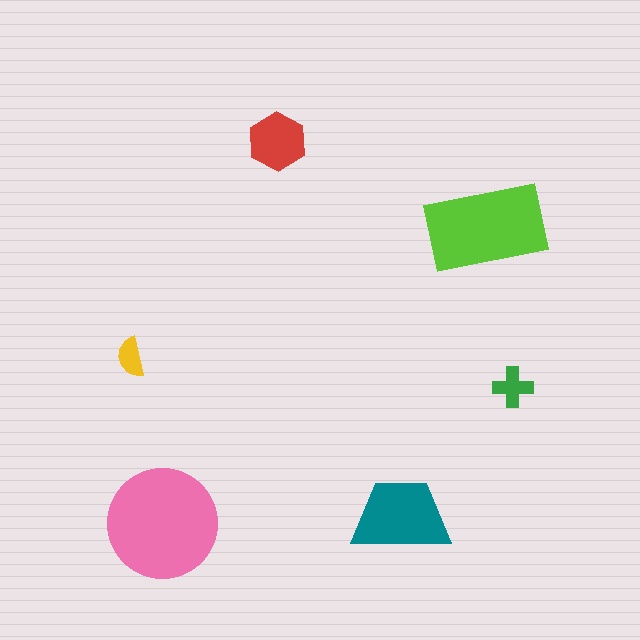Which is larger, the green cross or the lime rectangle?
The lime rectangle.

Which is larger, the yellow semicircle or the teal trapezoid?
The teal trapezoid.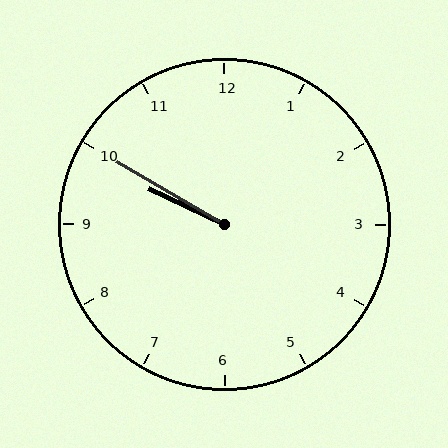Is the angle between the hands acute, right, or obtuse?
It is acute.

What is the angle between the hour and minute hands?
Approximately 5 degrees.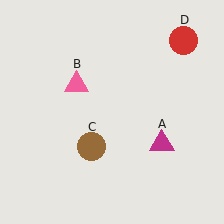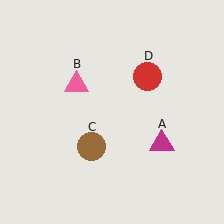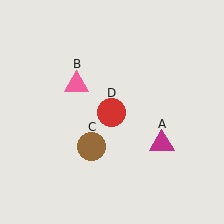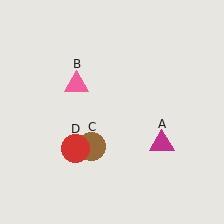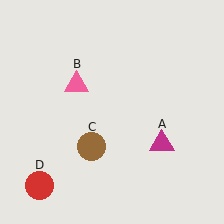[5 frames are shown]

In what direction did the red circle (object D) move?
The red circle (object D) moved down and to the left.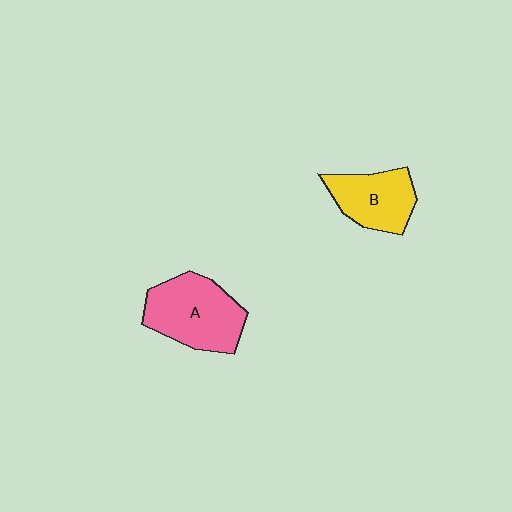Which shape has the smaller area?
Shape B (yellow).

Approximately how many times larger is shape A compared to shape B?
Approximately 1.4 times.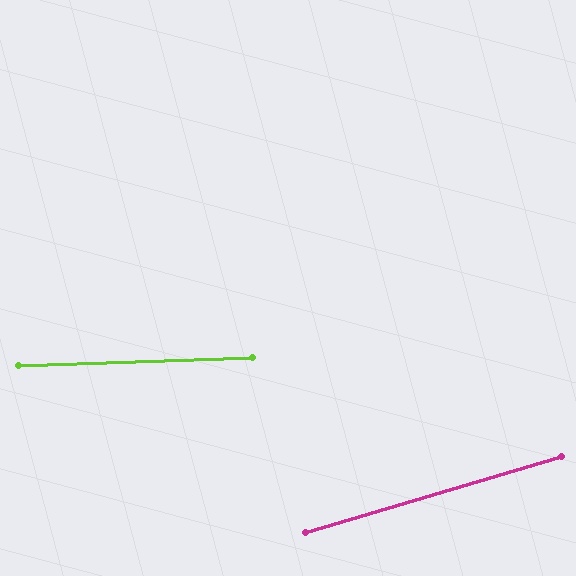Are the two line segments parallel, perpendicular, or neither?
Neither parallel nor perpendicular — they differ by about 14°.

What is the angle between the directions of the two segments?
Approximately 14 degrees.